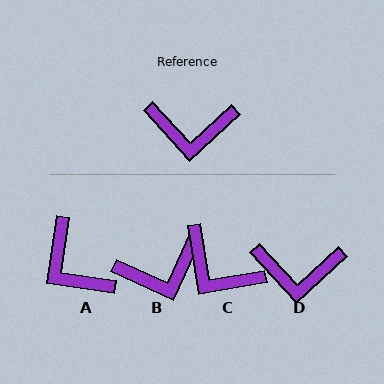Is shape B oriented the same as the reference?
No, it is off by about 23 degrees.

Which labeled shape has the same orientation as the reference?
D.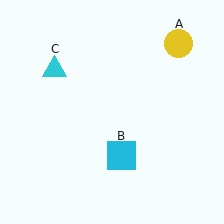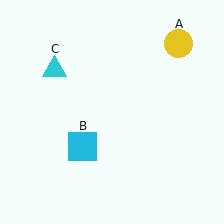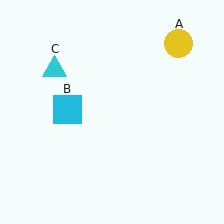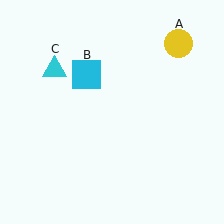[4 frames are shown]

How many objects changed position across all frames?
1 object changed position: cyan square (object B).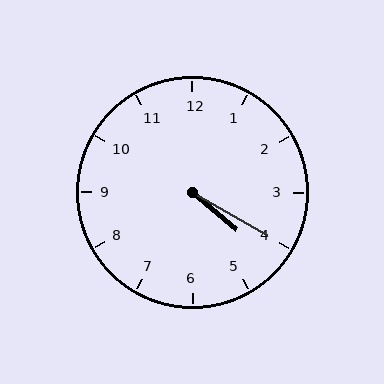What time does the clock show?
4:20.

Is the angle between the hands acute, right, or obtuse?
It is acute.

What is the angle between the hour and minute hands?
Approximately 10 degrees.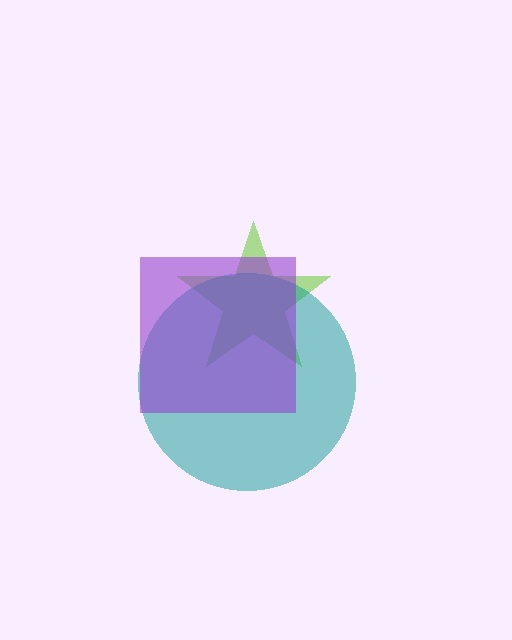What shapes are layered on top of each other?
The layered shapes are: a lime star, a teal circle, a purple square.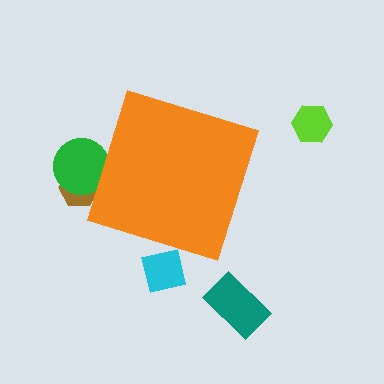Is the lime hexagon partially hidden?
No, the lime hexagon is fully visible.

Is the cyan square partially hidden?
Yes, the cyan square is partially hidden behind the orange diamond.